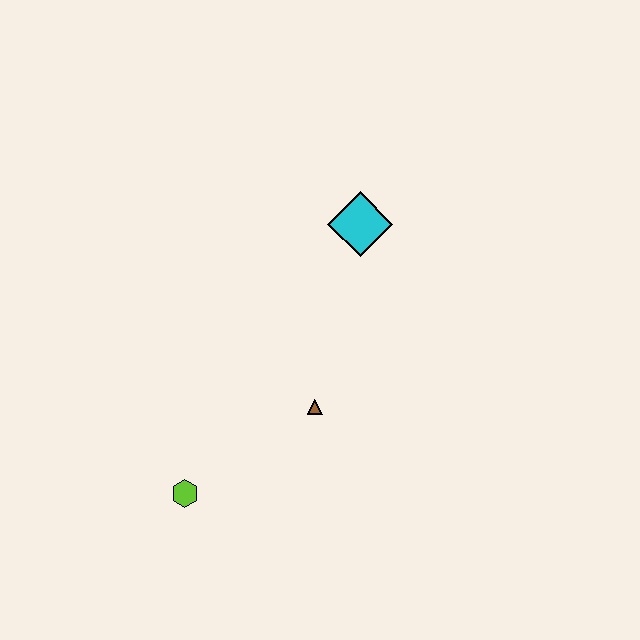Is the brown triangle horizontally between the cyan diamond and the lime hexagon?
Yes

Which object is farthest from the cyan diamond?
The lime hexagon is farthest from the cyan diamond.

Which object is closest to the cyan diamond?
The brown triangle is closest to the cyan diamond.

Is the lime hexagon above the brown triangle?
No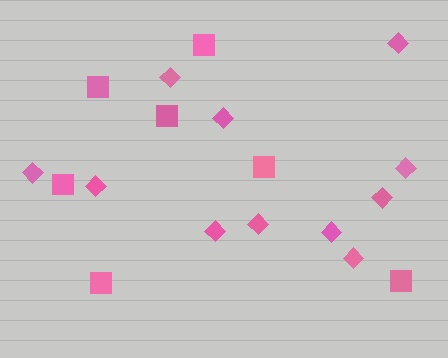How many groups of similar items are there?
There are 2 groups: one group of diamonds (11) and one group of squares (7).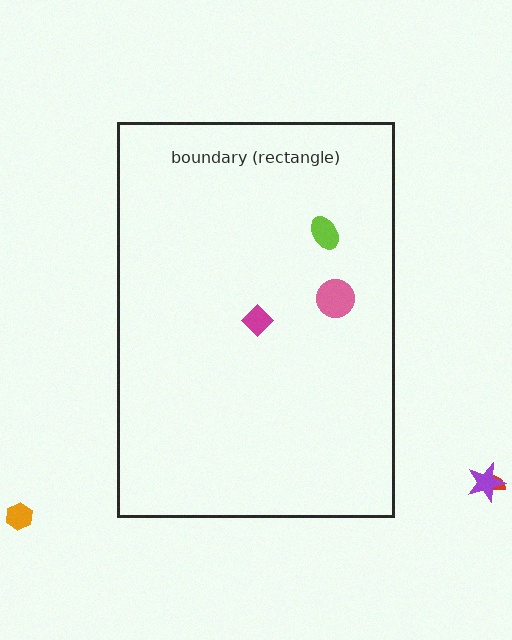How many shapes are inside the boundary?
3 inside, 3 outside.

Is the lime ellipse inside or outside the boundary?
Inside.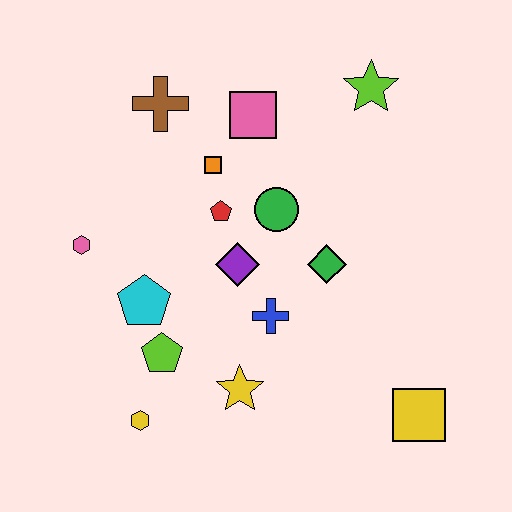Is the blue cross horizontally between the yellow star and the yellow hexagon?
No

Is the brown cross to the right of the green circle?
No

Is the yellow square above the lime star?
No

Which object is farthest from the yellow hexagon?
The lime star is farthest from the yellow hexagon.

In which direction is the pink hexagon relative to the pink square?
The pink hexagon is to the left of the pink square.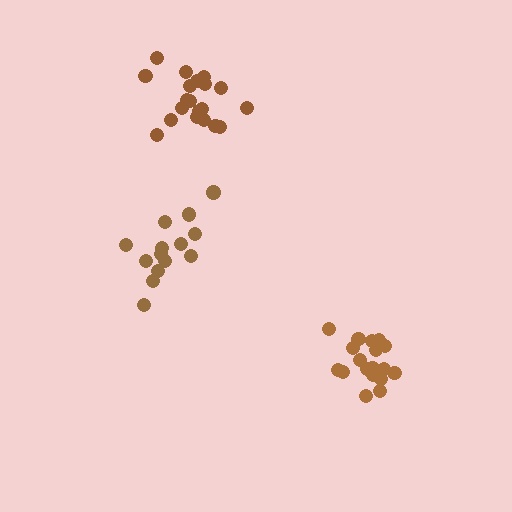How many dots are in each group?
Group 1: 14 dots, Group 2: 20 dots, Group 3: 20 dots (54 total).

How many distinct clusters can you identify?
There are 3 distinct clusters.